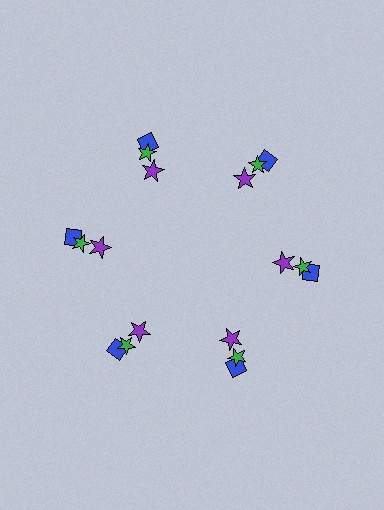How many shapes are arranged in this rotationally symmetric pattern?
There are 18 shapes, arranged in 6 groups of 3.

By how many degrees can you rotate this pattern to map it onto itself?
The pattern maps onto itself every 60 degrees of rotation.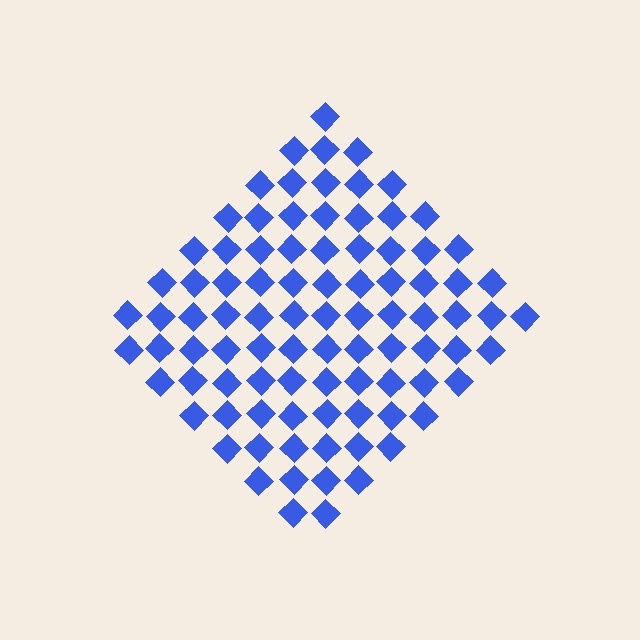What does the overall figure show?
The overall figure shows a diamond.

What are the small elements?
The small elements are diamonds.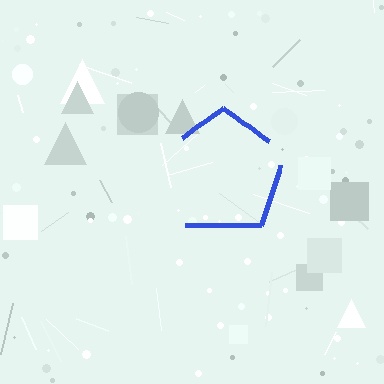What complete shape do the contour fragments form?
The contour fragments form a pentagon.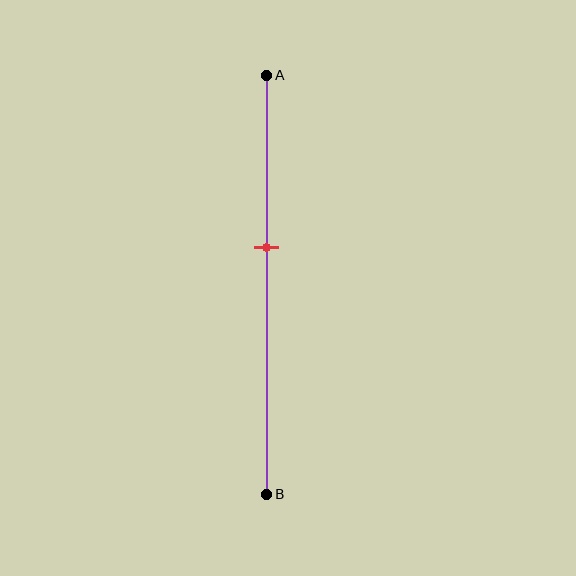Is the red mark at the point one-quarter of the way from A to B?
No, the mark is at about 40% from A, not at the 25% one-quarter point.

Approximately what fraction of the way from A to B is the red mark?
The red mark is approximately 40% of the way from A to B.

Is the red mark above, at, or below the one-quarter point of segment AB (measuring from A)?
The red mark is below the one-quarter point of segment AB.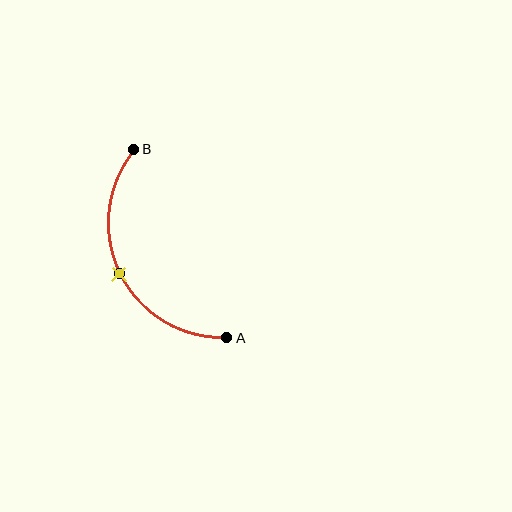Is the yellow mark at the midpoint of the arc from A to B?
Yes. The yellow mark lies on the arc at equal arc-length from both A and B — it is the arc midpoint.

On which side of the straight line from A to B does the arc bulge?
The arc bulges to the left of the straight line connecting A and B.